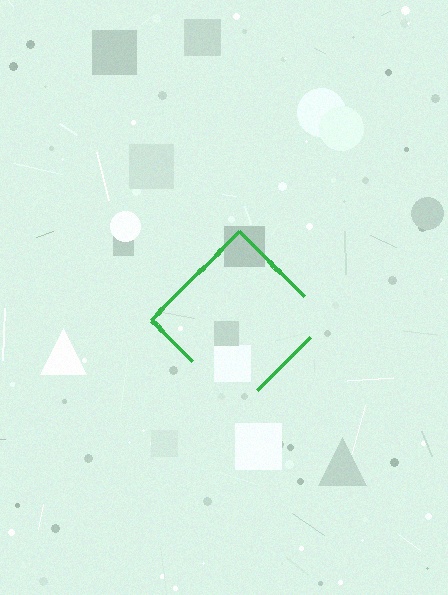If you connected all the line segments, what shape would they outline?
They would outline a diamond.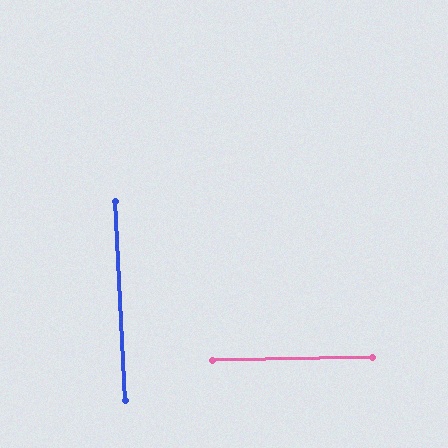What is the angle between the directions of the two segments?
Approximately 88 degrees.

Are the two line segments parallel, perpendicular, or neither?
Perpendicular — they meet at approximately 88°.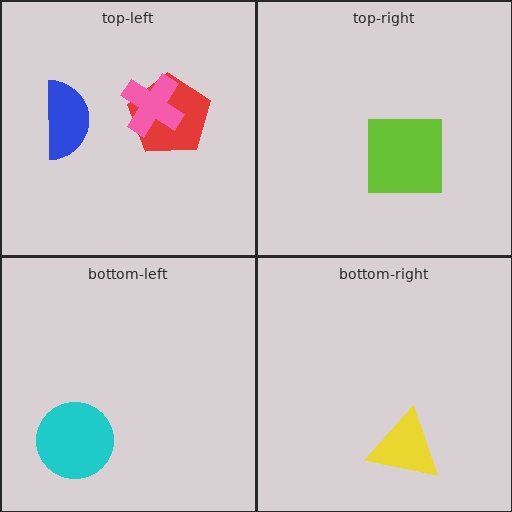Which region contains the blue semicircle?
The top-left region.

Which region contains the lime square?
The top-right region.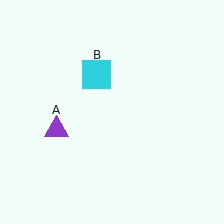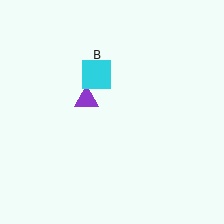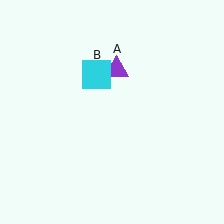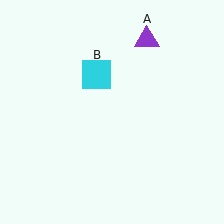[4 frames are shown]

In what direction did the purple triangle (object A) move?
The purple triangle (object A) moved up and to the right.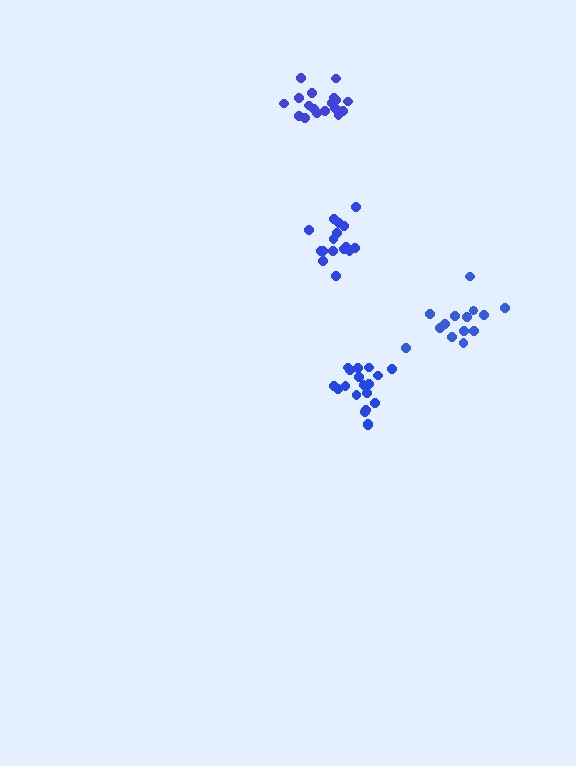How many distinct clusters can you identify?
There are 4 distinct clusters.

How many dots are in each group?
Group 1: 19 dots, Group 2: 16 dots, Group 3: 14 dots, Group 4: 18 dots (67 total).